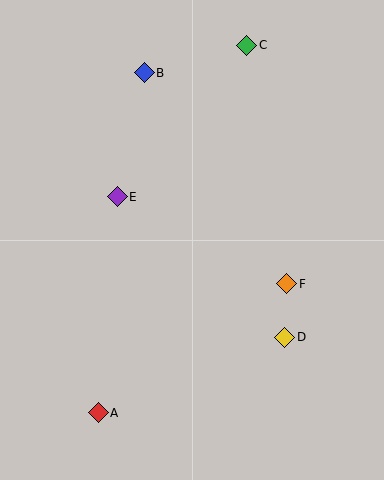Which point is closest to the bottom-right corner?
Point D is closest to the bottom-right corner.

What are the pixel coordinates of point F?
Point F is at (287, 284).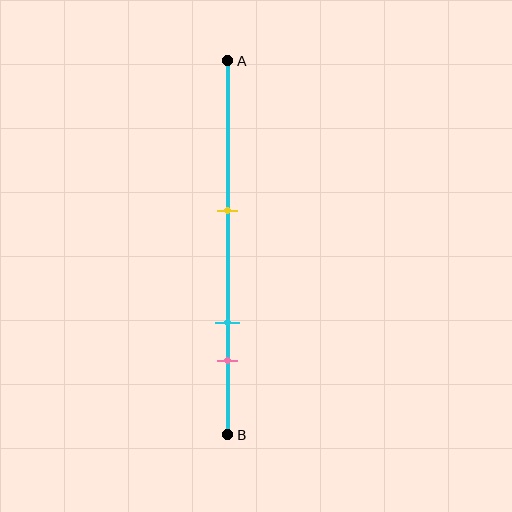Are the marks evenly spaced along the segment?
No, the marks are not evenly spaced.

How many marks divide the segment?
There are 3 marks dividing the segment.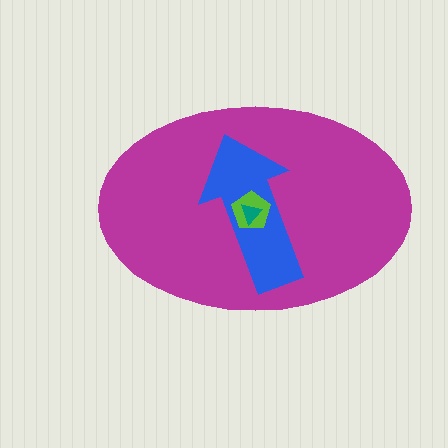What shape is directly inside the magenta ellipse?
The blue arrow.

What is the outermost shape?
The magenta ellipse.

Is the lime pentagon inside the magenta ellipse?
Yes.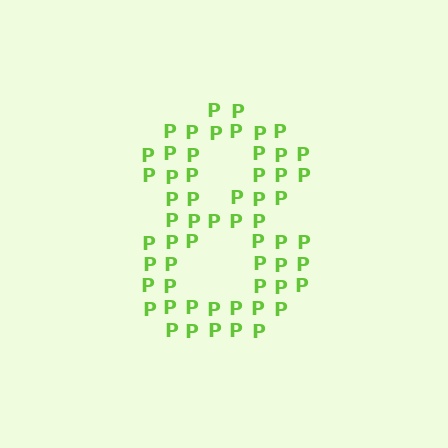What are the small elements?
The small elements are letter P's.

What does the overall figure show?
The overall figure shows the digit 8.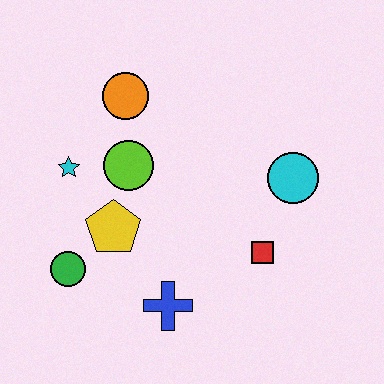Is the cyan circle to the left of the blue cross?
No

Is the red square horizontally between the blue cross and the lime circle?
No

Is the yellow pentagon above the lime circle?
No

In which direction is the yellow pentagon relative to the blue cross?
The yellow pentagon is above the blue cross.